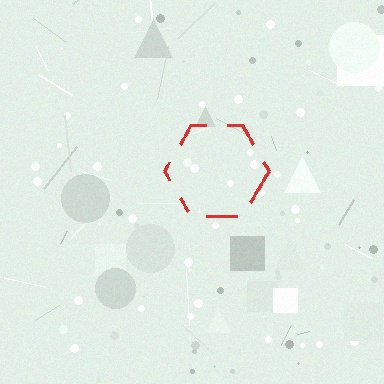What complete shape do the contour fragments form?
The contour fragments form a hexagon.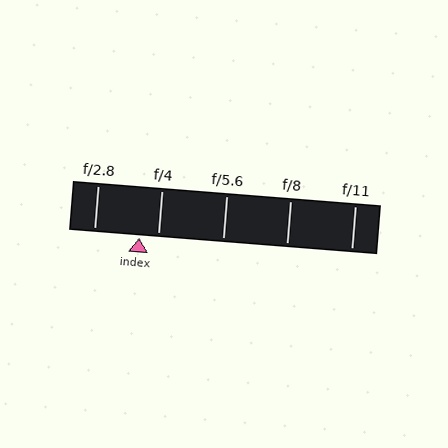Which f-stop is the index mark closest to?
The index mark is closest to f/4.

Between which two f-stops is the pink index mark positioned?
The index mark is between f/2.8 and f/4.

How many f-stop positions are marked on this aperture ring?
There are 5 f-stop positions marked.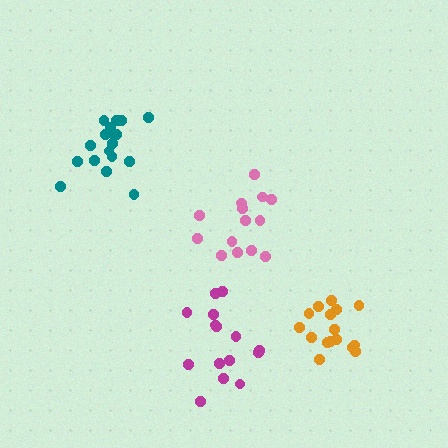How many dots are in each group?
Group 1: 14 dots, Group 2: 15 dots, Group 3: 16 dots, Group 4: 19 dots (64 total).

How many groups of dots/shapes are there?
There are 4 groups.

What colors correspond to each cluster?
The clusters are colored: pink, magenta, orange, teal.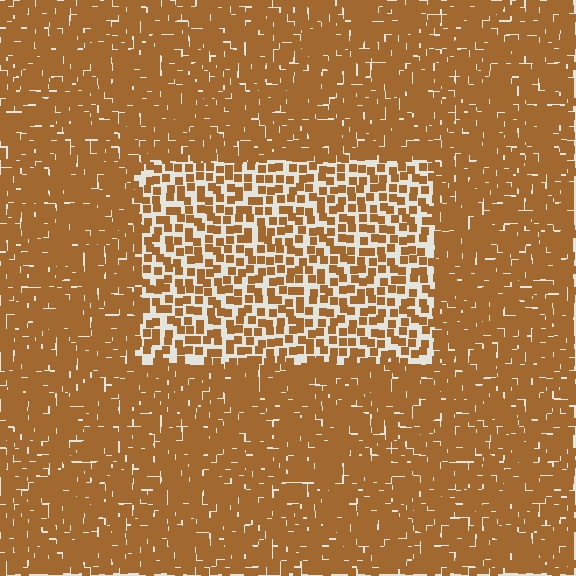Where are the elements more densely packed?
The elements are more densely packed outside the rectangle boundary.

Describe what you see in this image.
The image contains small brown elements arranged at two different densities. A rectangle-shaped region is visible where the elements are less densely packed than the surrounding area.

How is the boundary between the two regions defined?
The boundary is defined by a change in element density (approximately 2.1x ratio). All elements are the same color, size, and shape.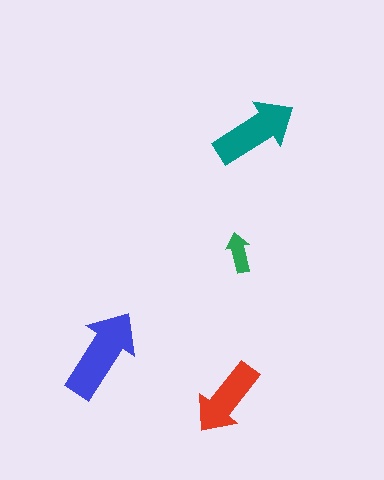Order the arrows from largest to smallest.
the blue one, the teal one, the red one, the green one.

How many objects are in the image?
There are 4 objects in the image.